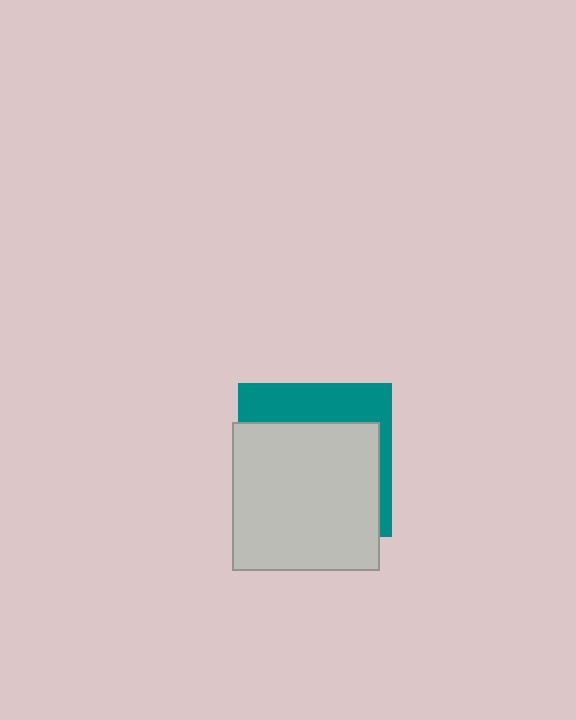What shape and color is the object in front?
The object in front is a light gray square.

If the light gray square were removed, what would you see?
You would see the complete teal square.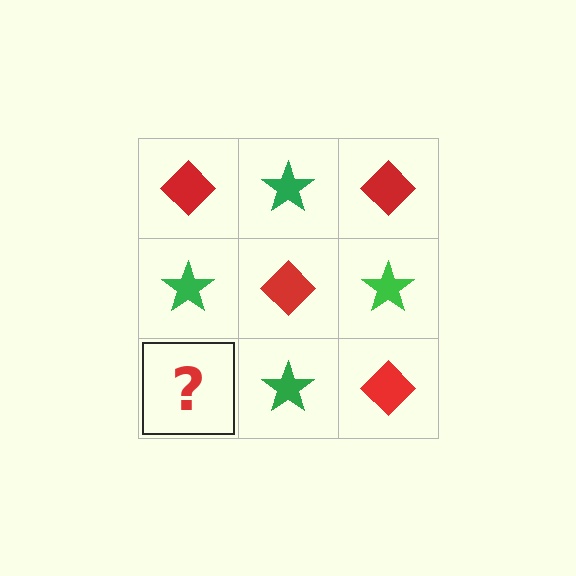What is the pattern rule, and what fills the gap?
The rule is that it alternates red diamond and green star in a checkerboard pattern. The gap should be filled with a red diamond.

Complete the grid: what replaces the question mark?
The question mark should be replaced with a red diamond.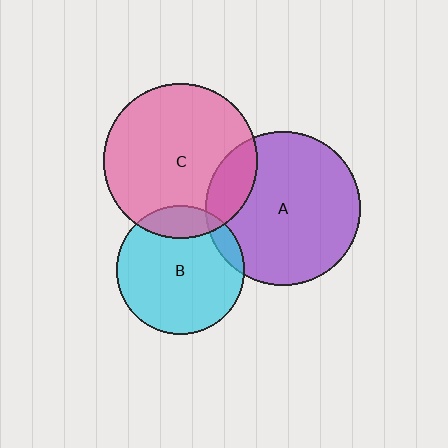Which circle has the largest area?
Circle C (pink).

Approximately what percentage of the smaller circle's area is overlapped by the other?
Approximately 10%.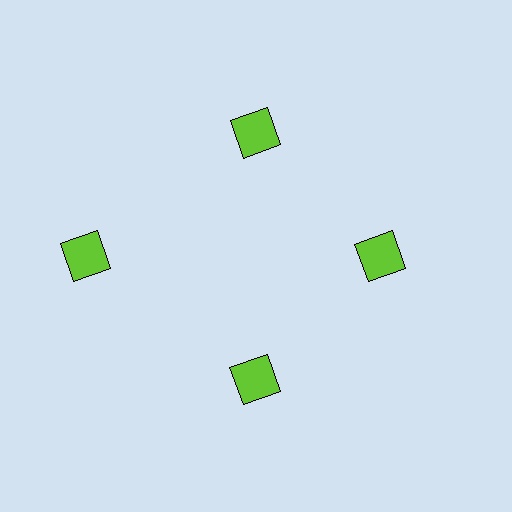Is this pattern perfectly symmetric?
No. The 4 lime squares are arranged in a ring, but one element near the 9 o'clock position is pushed outward from the center, breaking the 4-fold rotational symmetry.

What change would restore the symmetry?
The symmetry would be restored by moving it inward, back onto the ring so that all 4 squares sit at equal angles and equal distance from the center.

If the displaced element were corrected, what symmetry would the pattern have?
It would have 4-fold rotational symmetry — the pattern would map onto itself every 90 degrees.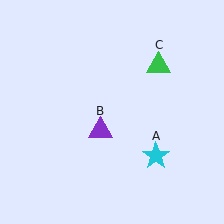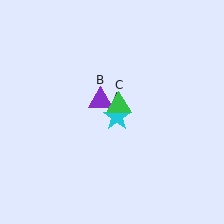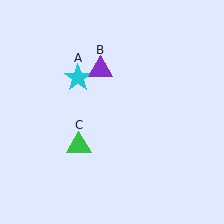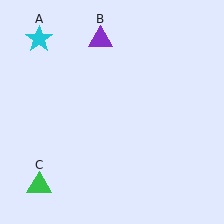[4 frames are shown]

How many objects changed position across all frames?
3 objects changed position: cyan star (object A), purple triangle (object B), green triangle (object C).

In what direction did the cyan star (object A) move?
The cyan star (object A) moved up and to the left.